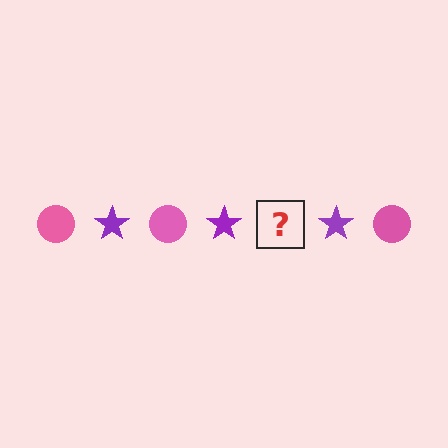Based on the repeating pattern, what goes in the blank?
The blank should be a pink circle.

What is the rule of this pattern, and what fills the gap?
The rule is that the pattern alternates between pink circle and purple star. The gap should be filled with a pink circle.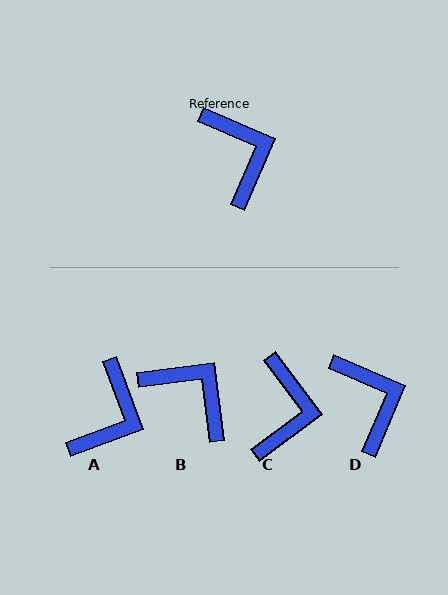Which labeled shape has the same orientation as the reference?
D.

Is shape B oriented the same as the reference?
No, it is off by about 31 degrees.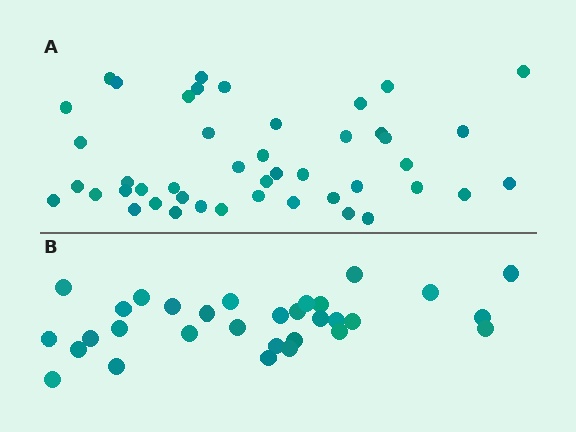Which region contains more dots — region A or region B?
Region A (the top region) has more dots.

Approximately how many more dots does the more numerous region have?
Region A has approximately 15 more dots than region B.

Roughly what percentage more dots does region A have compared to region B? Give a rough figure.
About 45% more.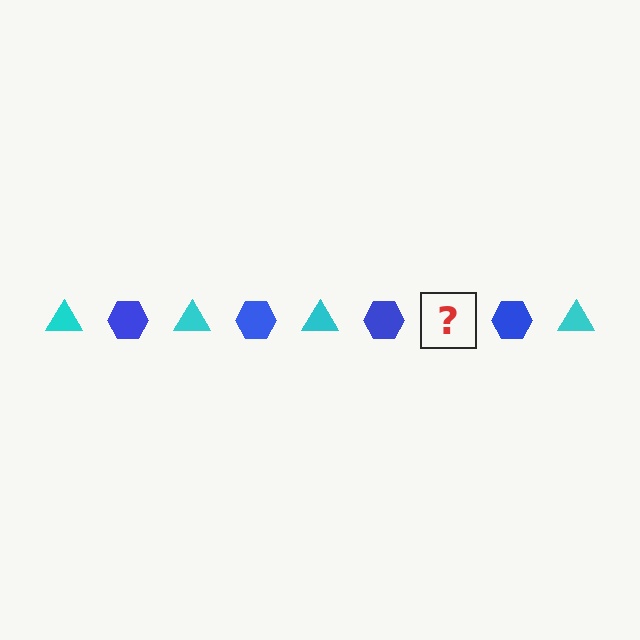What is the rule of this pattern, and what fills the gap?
The rule is that the pattern alternates between cyan triangle and blue hexagon. The gap should be filled with a cyan triangle.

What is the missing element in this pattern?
The missing element is a cyan triangle.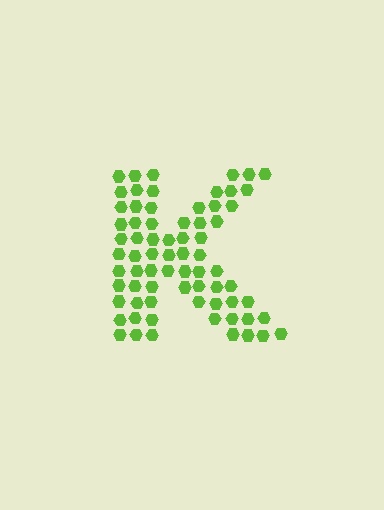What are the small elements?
The small elements are hexagons.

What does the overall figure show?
The overall figure shows the letter K.